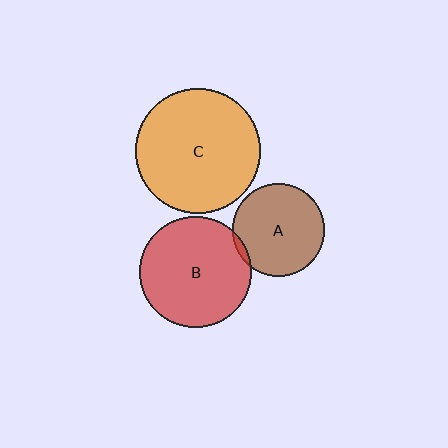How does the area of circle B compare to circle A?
Approximately 1.4 times.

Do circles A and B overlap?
Yes.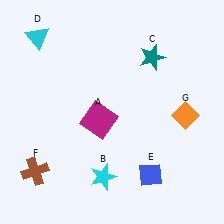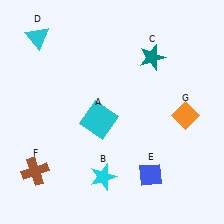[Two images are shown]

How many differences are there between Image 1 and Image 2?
There is 1 difference between the two images.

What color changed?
The square (A) changed from magenta in Image 1 to cyan in Image 2.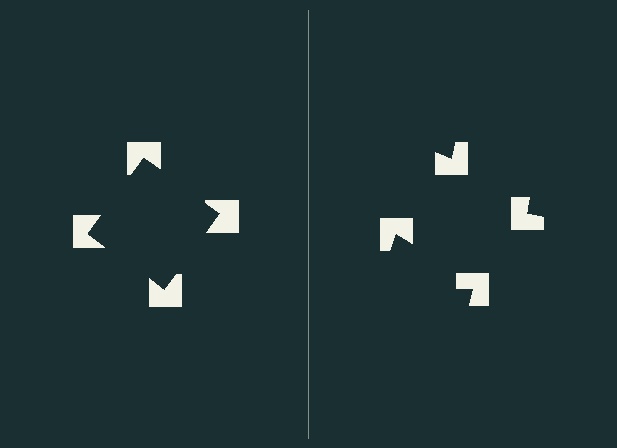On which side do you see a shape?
An illusory square appears on the left side. On the right side the wedge cuts are rotated, so no coherent shape forms.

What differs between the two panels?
The notched squares are positioned identically on both sides; only the wedge orientations differ. On the left they align to a square; on the right they are misaligned.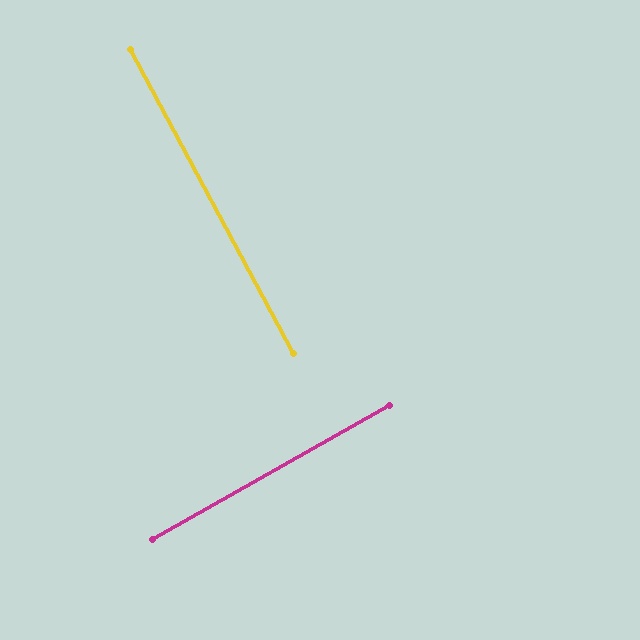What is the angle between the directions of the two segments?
Approximately 89 degrees.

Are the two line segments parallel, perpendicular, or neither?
Perpendicular — they meet at approximately 89°.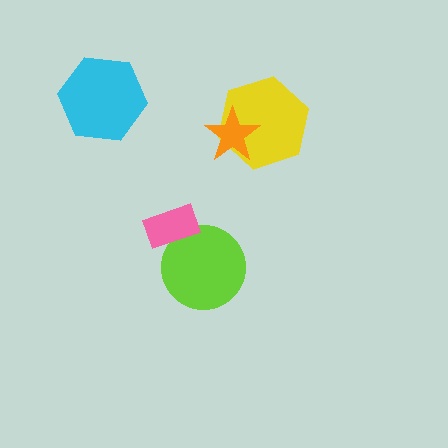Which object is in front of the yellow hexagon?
The orange star is in front of the yellow hexagon.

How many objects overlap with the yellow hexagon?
1 object overlaps with the yellow hexagon.